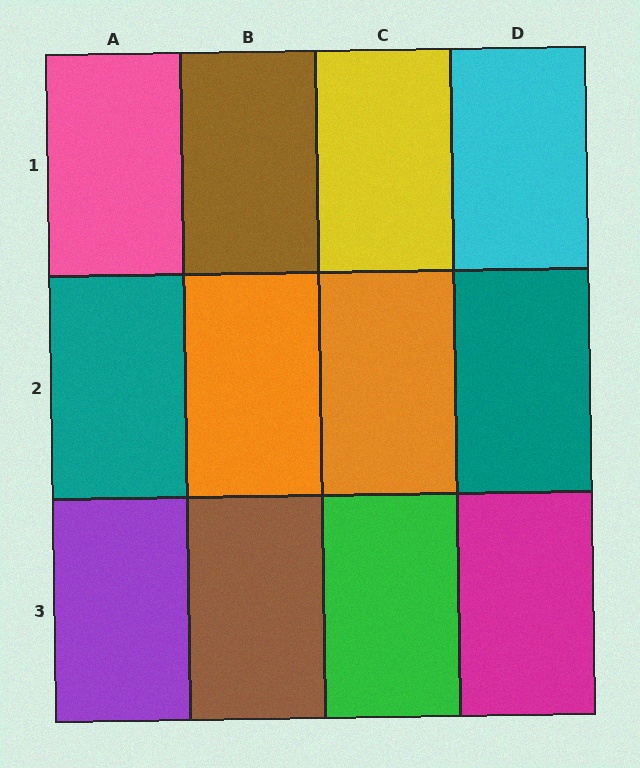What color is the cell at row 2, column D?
Teal.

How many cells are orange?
2 cells are orange.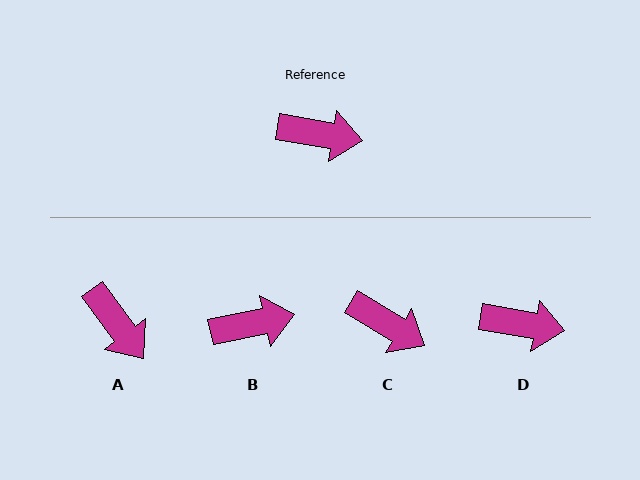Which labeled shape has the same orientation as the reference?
D.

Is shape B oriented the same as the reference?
No, it is off by about 21 degrees.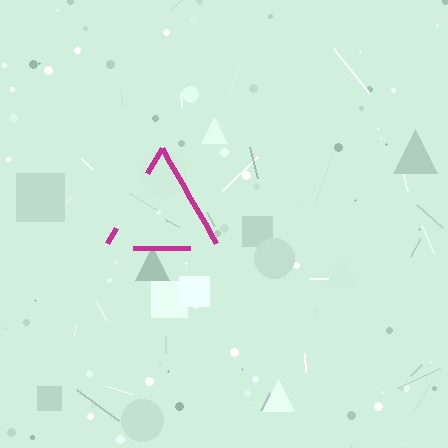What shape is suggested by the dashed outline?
The dashed outline suggests a triangle.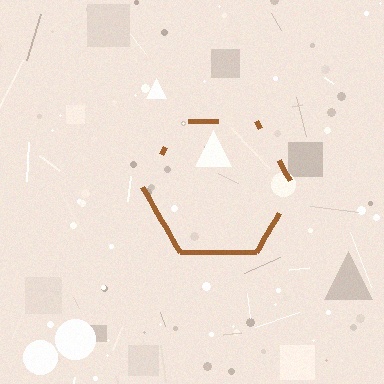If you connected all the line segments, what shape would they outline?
They would outline a hexagon.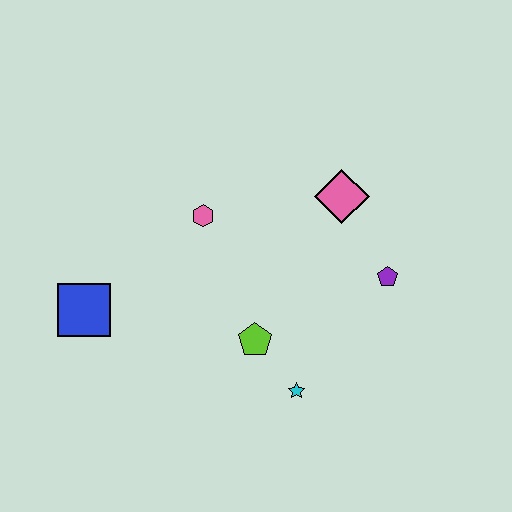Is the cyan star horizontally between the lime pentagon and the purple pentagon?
Yes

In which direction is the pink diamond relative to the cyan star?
The pink diamond is above the cyan star.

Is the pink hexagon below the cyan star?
No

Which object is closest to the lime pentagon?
The cyan star is closest to the lime pentagon.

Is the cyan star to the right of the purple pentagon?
No